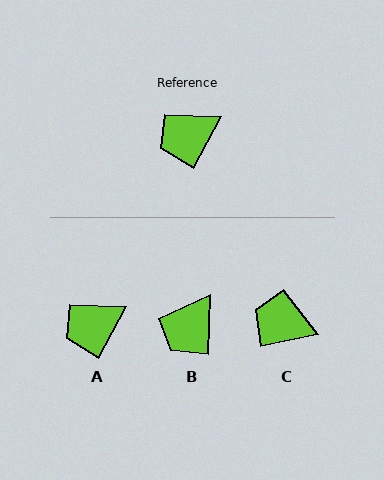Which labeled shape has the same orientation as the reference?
A.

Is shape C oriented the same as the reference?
No, it is off by about 50 degrees.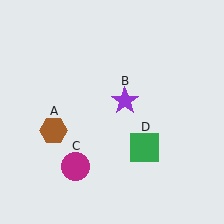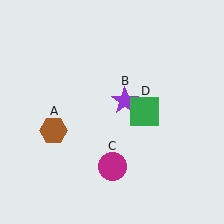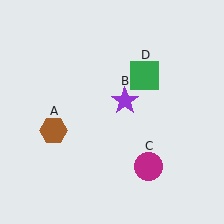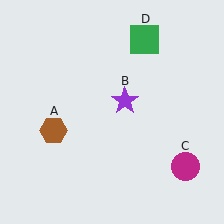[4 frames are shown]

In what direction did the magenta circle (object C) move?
The magenta circle (object C) moved right.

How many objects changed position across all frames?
2 objects changed position: magenta circle (object C), green square (object D).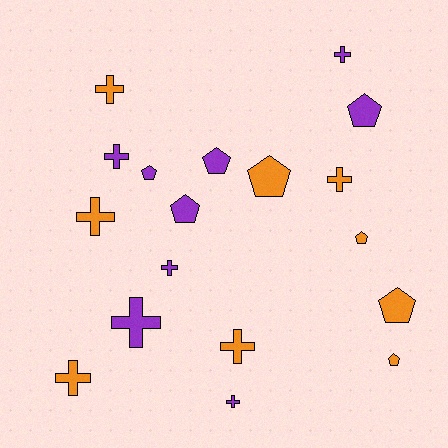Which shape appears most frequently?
Cross, with 10 objects.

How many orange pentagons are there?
There are 4 orange pentagons.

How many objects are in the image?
There are 18 objects.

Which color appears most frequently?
Orange, with 9 objects.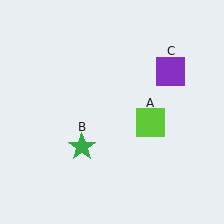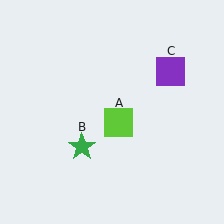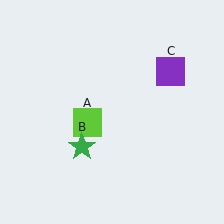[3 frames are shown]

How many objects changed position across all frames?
1 object changed position: lime square (object A).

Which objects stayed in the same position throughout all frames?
Green star (object B) and purple square (object C) remained stationary.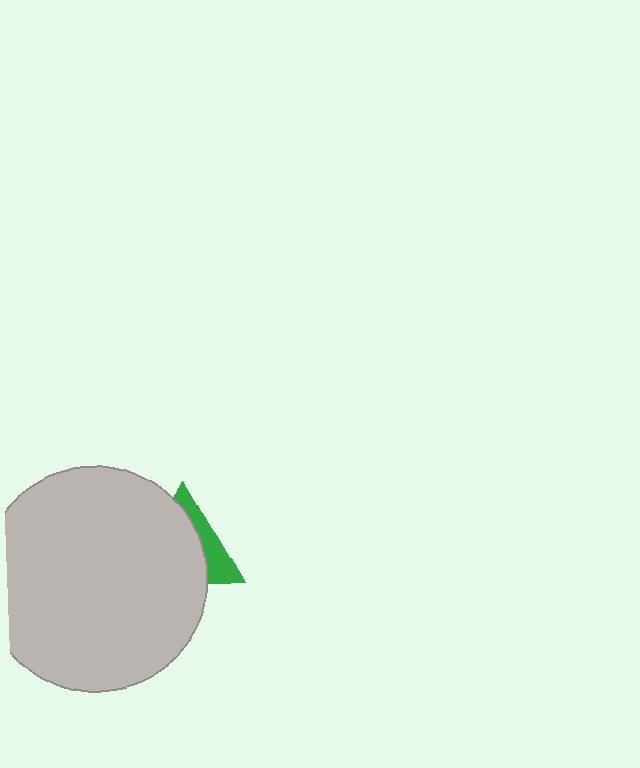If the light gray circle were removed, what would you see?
You would see the complete green triangle.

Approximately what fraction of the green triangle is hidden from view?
Roughly 68% of the green triangle is hidden behind the light gray circle.